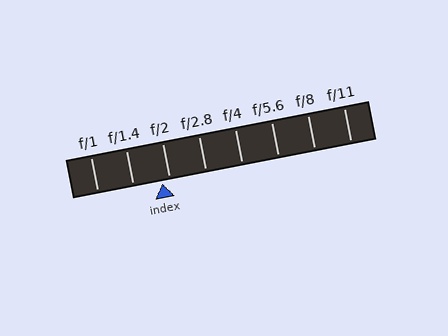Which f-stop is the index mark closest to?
The index mark is closest to f/2.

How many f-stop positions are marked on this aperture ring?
There are 8 f-stop positions marked.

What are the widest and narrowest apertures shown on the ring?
The widest aperture shown is f/1 and the narrowest is f/11.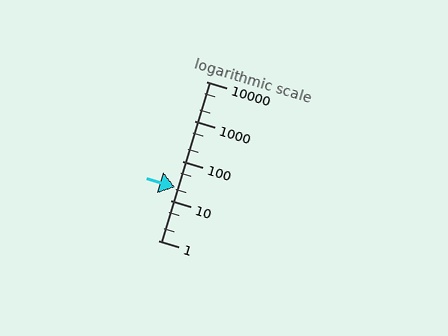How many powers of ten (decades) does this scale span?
The scale spans 4 decades, from 1 to 10000.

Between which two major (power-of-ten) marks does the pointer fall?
The pointer is between 10 and 100.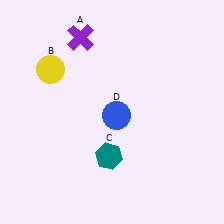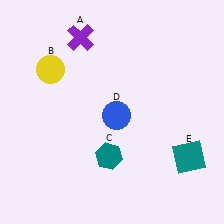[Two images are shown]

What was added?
A teal square (E) was added in Image 2.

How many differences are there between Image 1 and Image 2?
There is 1 difference between the two images.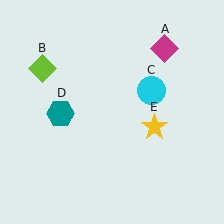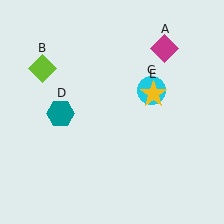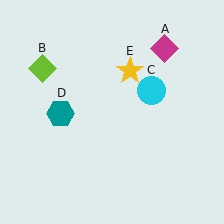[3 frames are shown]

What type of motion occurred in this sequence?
The yellow star (object E) rotated counterclockwise around the center of the scene.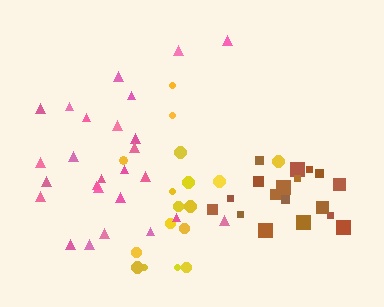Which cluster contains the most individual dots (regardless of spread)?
Pink (26).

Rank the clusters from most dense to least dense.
brown, pink, yellow.